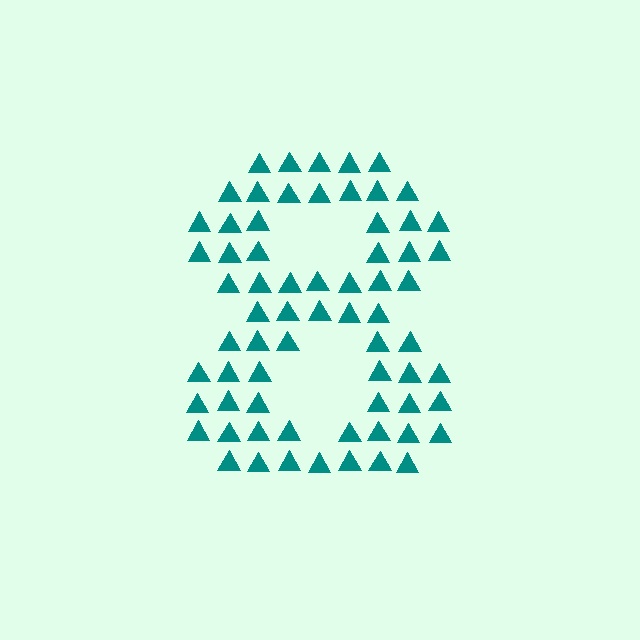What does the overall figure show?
The overall figure shows the digit 8.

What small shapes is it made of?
It is made of small triangles.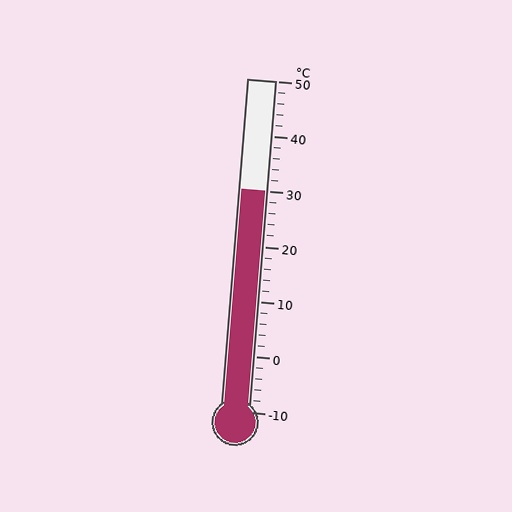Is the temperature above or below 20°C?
The temperature is above 20°C.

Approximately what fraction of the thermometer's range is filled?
The thermometer is filled to approximately 65% of its range.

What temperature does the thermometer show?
The thermometer shows approximately 30°C.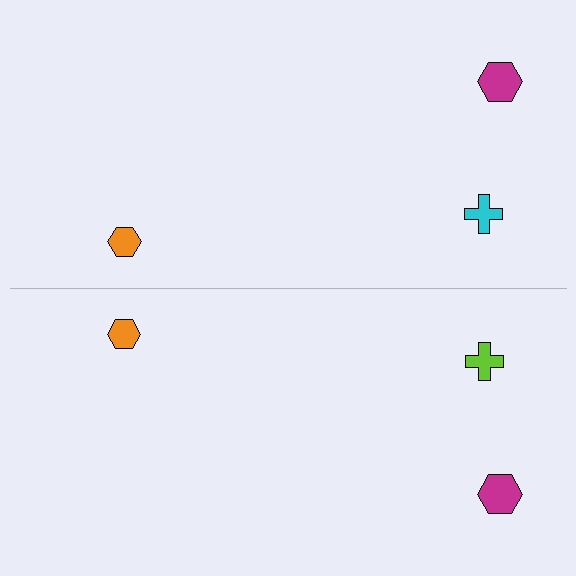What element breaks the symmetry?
The lime cross on the bottom side breaks the symmetry — its mirror counterpart is cyan.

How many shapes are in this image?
There are 6 shapes in this image.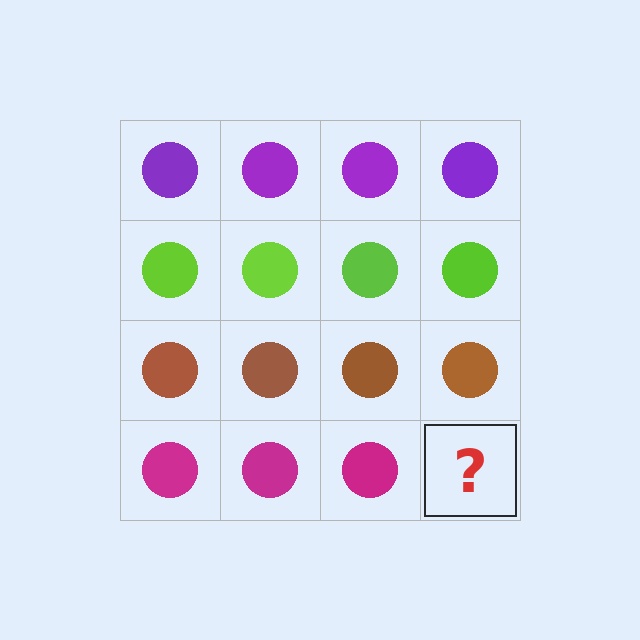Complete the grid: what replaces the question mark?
The question mark should be replaced with a magenta circle.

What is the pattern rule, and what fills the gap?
The rule is that each row has a consistent color. The gap should be filled with a magenta circle.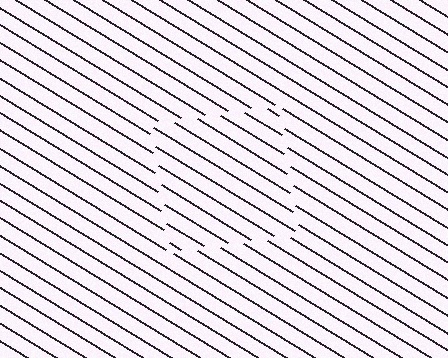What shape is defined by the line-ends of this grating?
An illusory square. The interior of the shape contains the same grating, shifted by half a period — the contour is defined by the phase discontinuity where line-ends from the inner and outer gratings abut.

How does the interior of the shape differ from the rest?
The interior of the shape contains the same grating, shifted by half a period — the contour is defined by the phase discontinuity where line-ends from the inner and outer gratings abut.